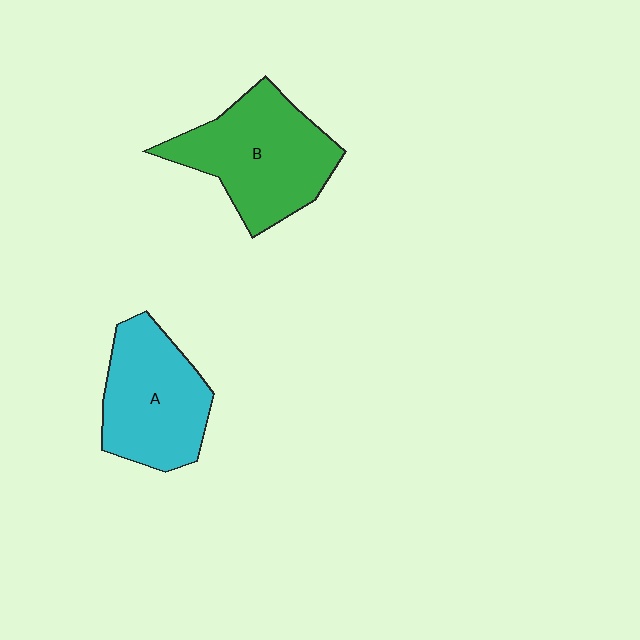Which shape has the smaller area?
Shape A (cyan).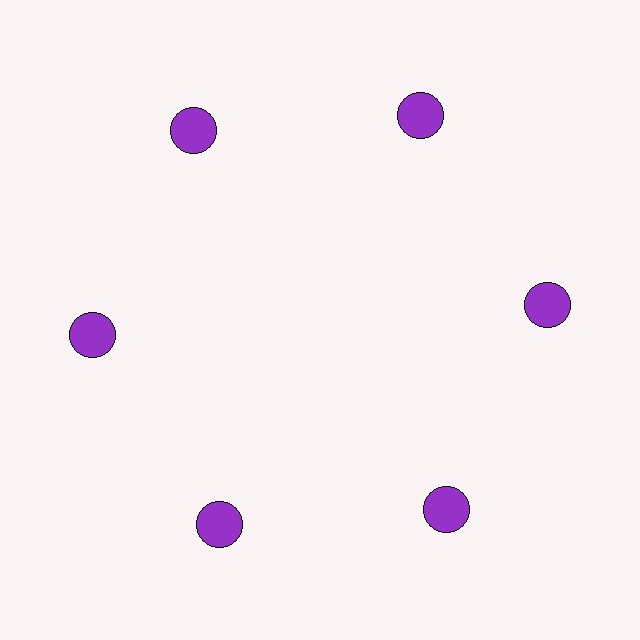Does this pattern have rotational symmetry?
Yes, this pattern has 6-fold rotational symmetry. It looks the same after rotating 60 degrees around the center.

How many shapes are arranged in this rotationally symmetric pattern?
There are 6 shapes, arranged in 6 groups of 1.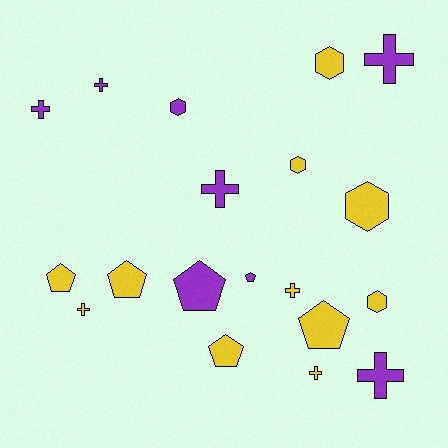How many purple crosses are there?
There are 5 purple crosses.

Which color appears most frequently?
Yellow, with 11 objects.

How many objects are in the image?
There are 19 objects.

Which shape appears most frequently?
Cross, with 8 objects.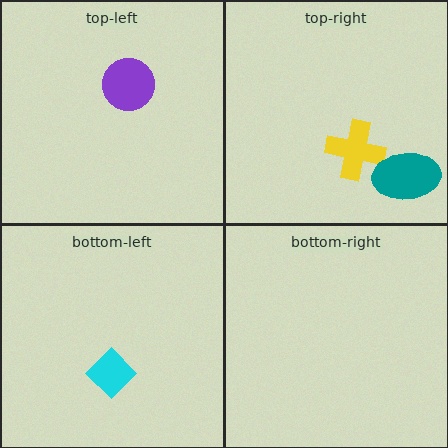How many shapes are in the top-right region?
2.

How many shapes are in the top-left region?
1.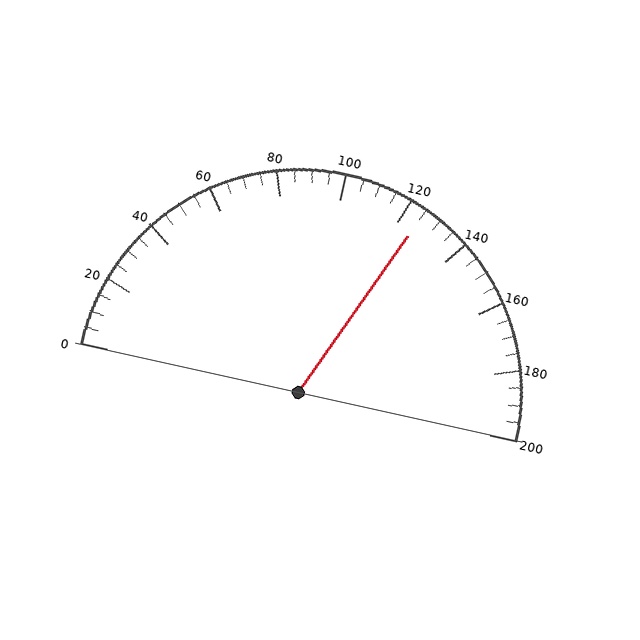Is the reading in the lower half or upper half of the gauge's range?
The reading is in the upper half of the range (0 to 200).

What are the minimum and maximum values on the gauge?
The gauge ranges from 0 to 200.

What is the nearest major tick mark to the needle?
The nearest major tick mark is 120.